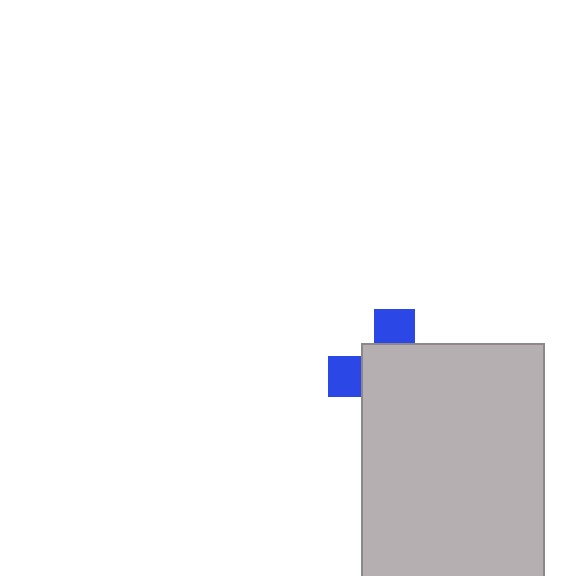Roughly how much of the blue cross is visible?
A small part of it is visible (roughly 30%).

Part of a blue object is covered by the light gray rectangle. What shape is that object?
It is a cross.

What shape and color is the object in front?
The object in front is a light gray rectangle.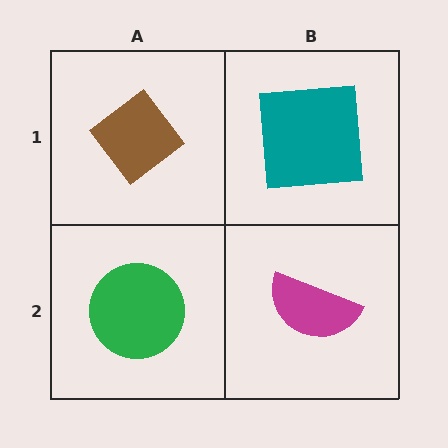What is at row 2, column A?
A green circle.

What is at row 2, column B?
A magenta semicircle.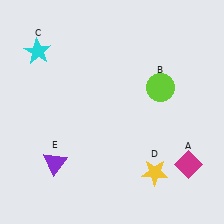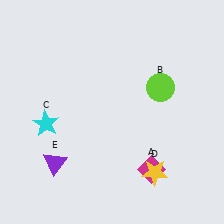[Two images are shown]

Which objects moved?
The objects that moved are: the magenta diamond (A), the cyan star (C).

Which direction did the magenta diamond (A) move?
The magenta diamond (A) moved left.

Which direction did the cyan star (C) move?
The cyan star (C) moved down.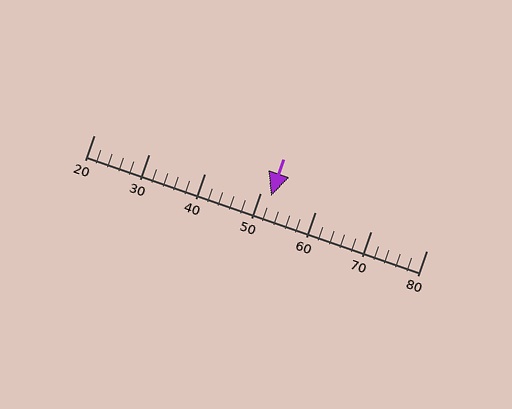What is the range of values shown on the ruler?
The ruler shows values from 20 to 80.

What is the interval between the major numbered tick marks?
The major tick marks are spaced 10 units apart.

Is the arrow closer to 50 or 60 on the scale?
The arrow is closer to 50.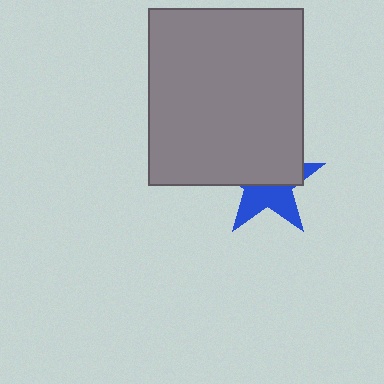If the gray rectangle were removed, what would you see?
You would see the complete blue star.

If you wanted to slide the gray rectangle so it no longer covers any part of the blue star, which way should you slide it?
Slide it up — that is the most direct way to separate the two shapes.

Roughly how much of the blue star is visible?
About half of it is visible (roughly 46%).